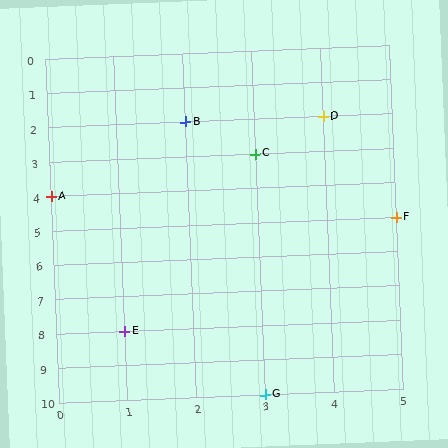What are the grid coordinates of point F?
Point F is at grid coordinates (5, 5).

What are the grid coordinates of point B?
Point B is at grid coordinates (2, 2).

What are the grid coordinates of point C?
Point C is at grid coordinates (3, 3).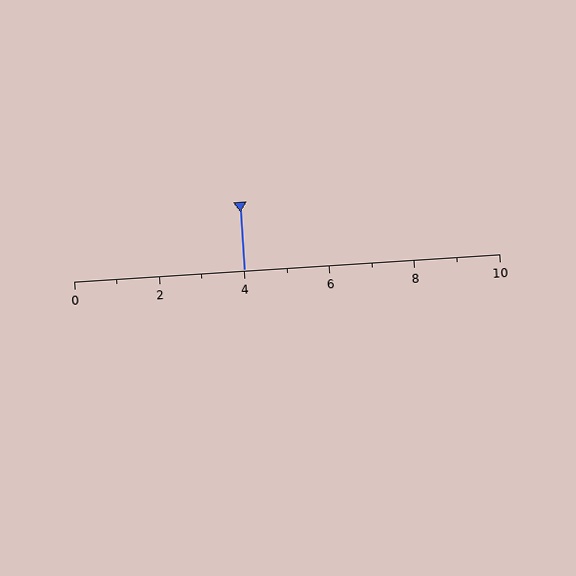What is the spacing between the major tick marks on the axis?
The major ticks are spaced 2 apart.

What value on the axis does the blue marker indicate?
The marker indicates approximately 4.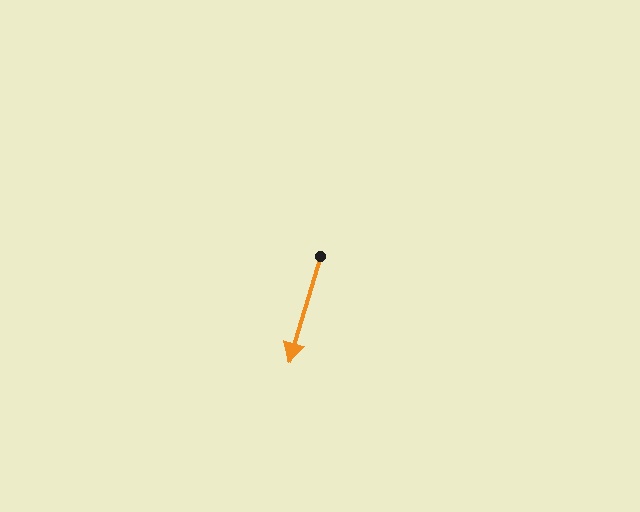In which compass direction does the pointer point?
South.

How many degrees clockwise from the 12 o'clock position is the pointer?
Approximately 197 degrees.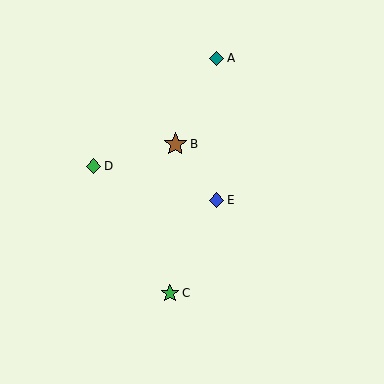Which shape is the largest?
The brown star (labeled B) is the largest.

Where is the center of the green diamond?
The center of the green diamond is at (93, 166).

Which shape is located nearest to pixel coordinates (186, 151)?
The brown star (labeled B) at (175, 144) is nearest to that location.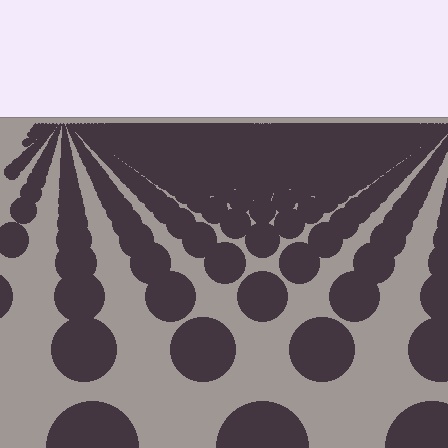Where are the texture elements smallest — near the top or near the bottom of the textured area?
Near the top.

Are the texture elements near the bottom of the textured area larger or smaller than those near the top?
Larger. Near the bottom, elements are closer to the viewer and appear at a bigger on-screen size.